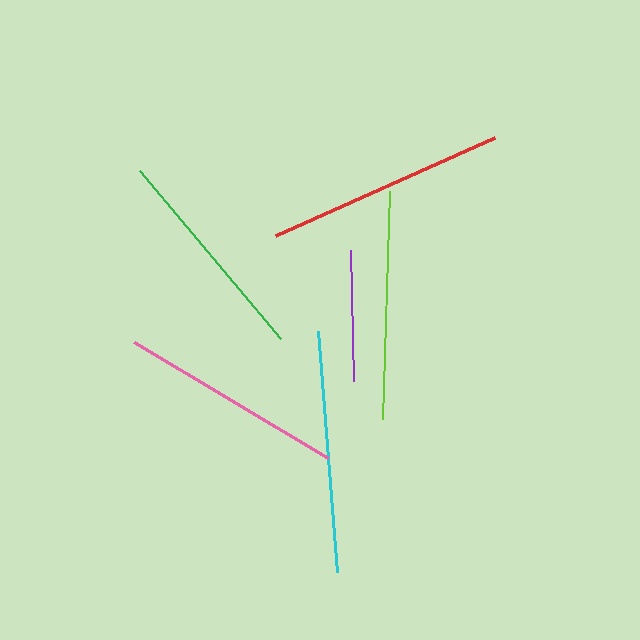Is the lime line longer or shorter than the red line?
The red line is longer than the lime line.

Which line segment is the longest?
The cyan line is the longest at approximately 241 pixels.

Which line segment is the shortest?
The purple line is the shortest at approximately 132 pixels.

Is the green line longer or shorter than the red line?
The red line is longer than the green line.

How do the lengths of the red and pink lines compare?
The red and pink lines are approximately the same length.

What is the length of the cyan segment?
The cyan segment is approximately 241 pixels long.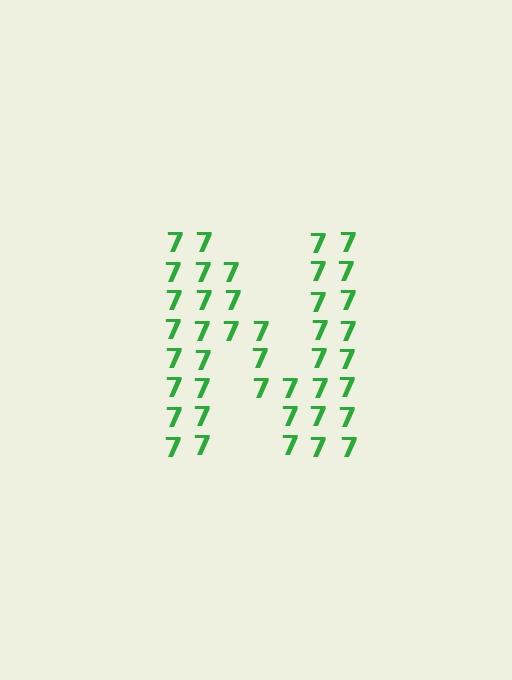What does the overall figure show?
The overall figure shows the letter N.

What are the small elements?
The small elements are digit 7's.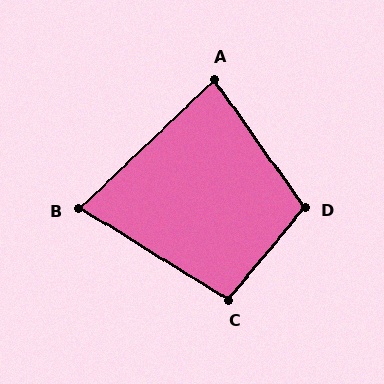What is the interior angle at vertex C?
Approximately 98 degrees (obtuse).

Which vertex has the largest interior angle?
D, at approximately 105 degrees.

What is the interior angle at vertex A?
Approximately 82 degrees (acute).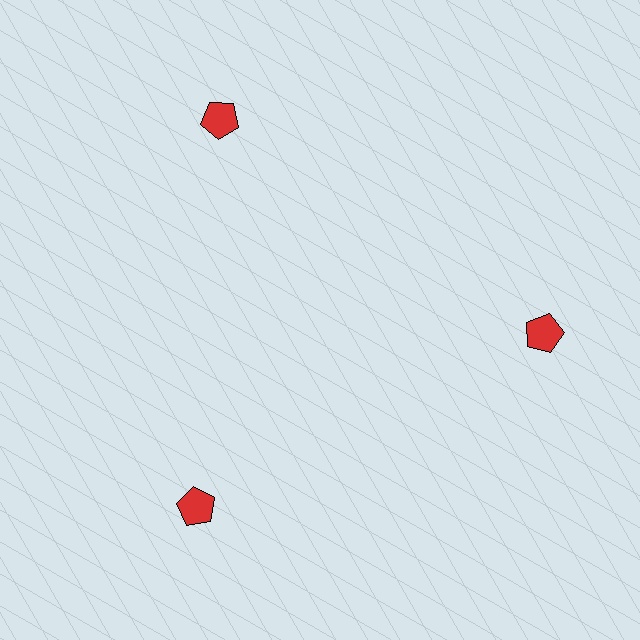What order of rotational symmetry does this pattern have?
This pattern has 3-fold rotational symmetry.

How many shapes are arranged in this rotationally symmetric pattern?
There are 3 shapes, arranged in 3 groups of 1.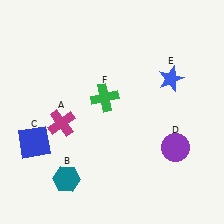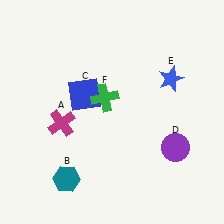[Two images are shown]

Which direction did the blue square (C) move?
The blue square (C) moved right.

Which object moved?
The blue square (C) moved right.